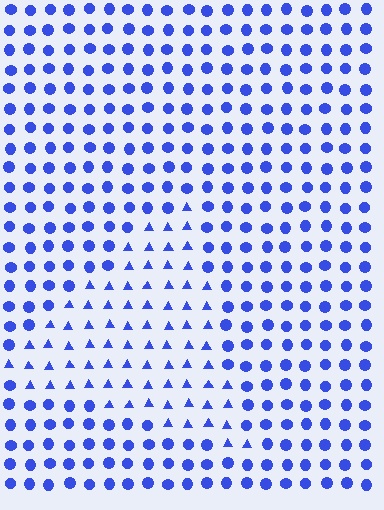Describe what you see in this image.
The image is filled with small blue elements arranged in a uniform grid. A triangle-shaped region contains triangles, while the surrounding area contains circles. The boundary is defined purely by the change in element shape.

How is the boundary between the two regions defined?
The boundary is defined by a change in element shape: triangles inside vs. circles outside. All elements share the same color and spacing.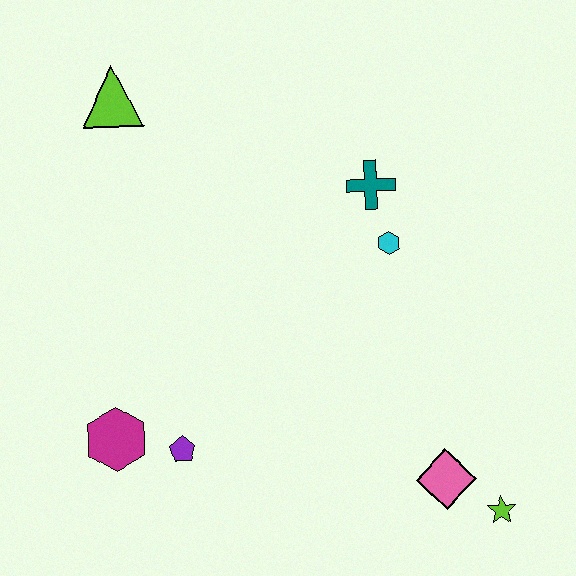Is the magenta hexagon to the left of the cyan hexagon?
Yes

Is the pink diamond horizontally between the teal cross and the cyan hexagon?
No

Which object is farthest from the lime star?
The lime triangle is farthest from the lime star.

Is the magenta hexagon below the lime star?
No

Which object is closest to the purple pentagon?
The magenta hexagon is closest to the purple pentagon.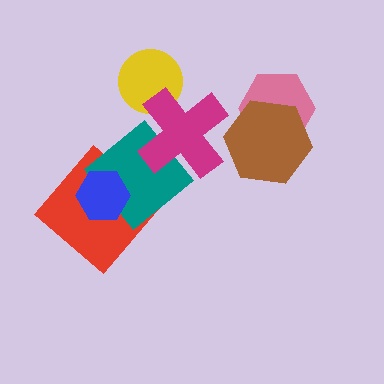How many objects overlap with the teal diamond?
3 objects overlap with the teal diamond.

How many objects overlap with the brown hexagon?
1 object overlaps with the brown hexagon.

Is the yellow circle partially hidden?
Yes, it is partially covered by another shape.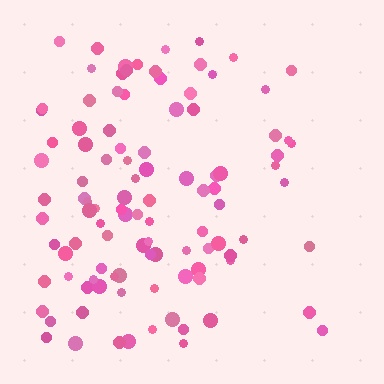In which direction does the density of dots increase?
From right to left, with the left side densest.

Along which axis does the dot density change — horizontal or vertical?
Horizontal.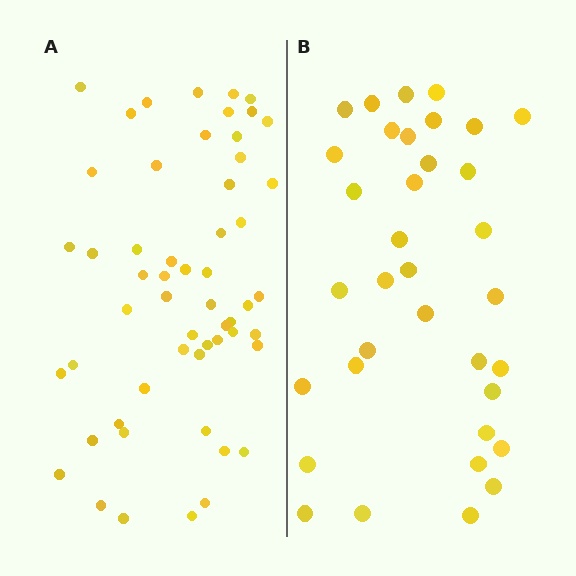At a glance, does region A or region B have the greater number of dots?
Region A (the left region) has more dots.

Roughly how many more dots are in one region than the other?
Region A has approximately 20 more dots than region B.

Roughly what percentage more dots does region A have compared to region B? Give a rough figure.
About 55% more.